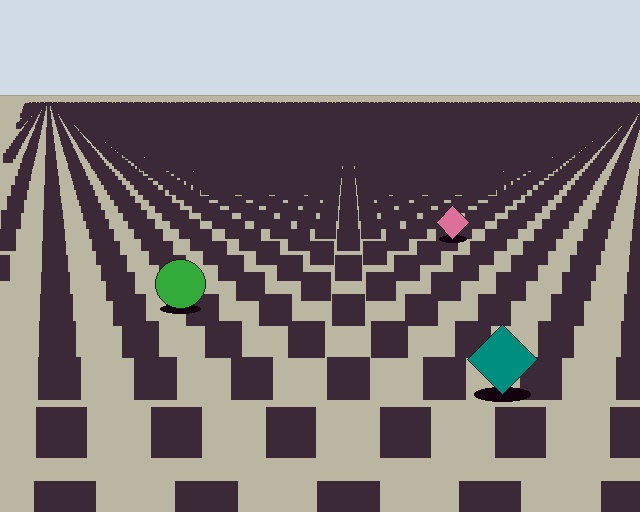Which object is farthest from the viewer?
The pink diamond is farthest from the viewer. It appears smaller and the ground texture around it is denser.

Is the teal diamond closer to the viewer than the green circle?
Yes. The teal diamond is closer — you can tell from the texture gradient: the ground texture is coarser near it.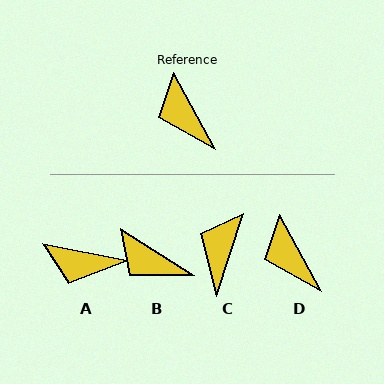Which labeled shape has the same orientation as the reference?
D.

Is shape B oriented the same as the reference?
No, it is off by about 29 degrees.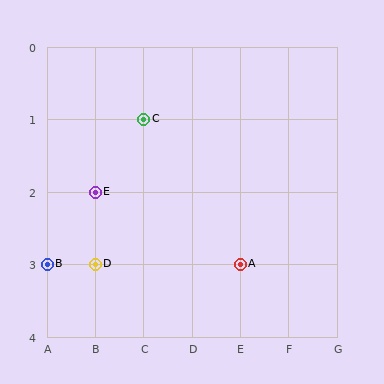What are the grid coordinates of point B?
Point B is at grid coordinates (A, 3).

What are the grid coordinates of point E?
Point E is at grid coordinates (B, 2).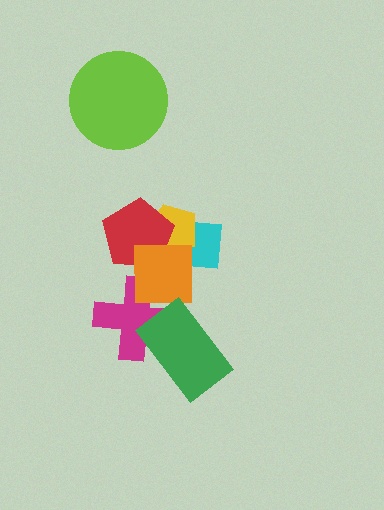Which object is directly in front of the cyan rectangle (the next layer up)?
The yellow pentagon is directly in front of the cyan rectangle.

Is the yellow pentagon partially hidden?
Yes, it is partially covered by another shape.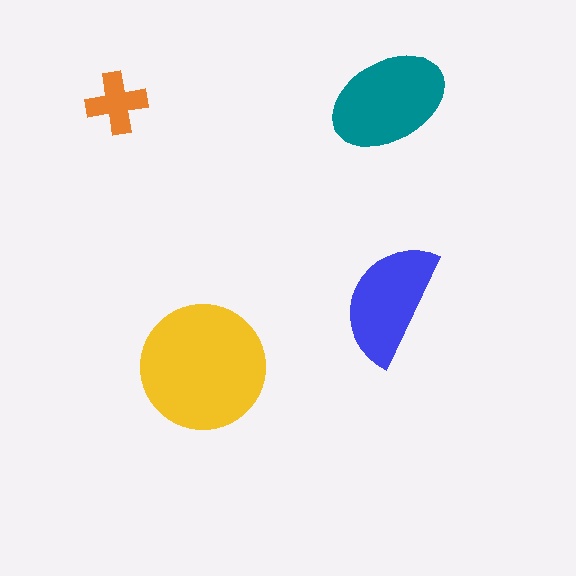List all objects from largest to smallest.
The yellow circle, the teal ellipse, the blue semicircle, the orange cross.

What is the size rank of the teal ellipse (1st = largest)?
2nd.